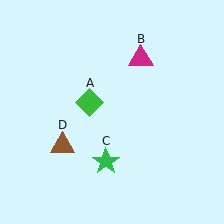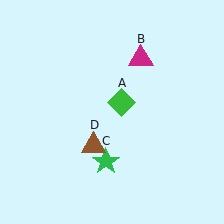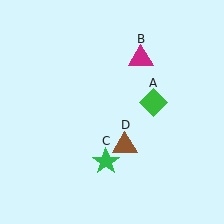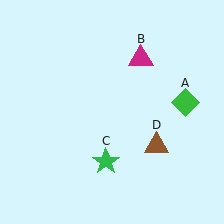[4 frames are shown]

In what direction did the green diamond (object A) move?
The green diamond (object A) moved right.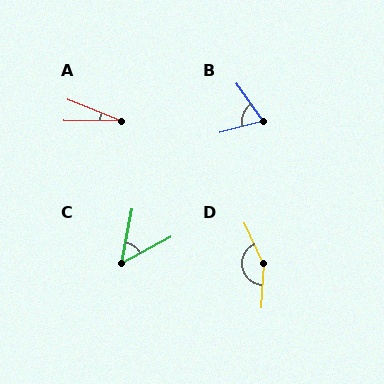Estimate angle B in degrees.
Approximately 70 degrees.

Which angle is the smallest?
A, at approximately 22 degrees.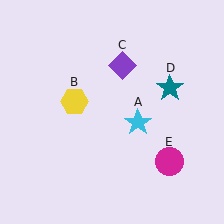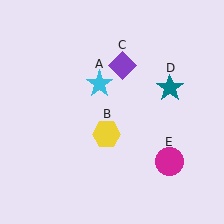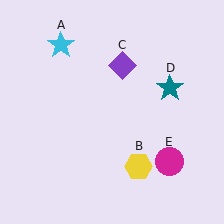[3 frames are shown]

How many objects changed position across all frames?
2 objects changed position: cyan star (object A), yellow hexagon (object B).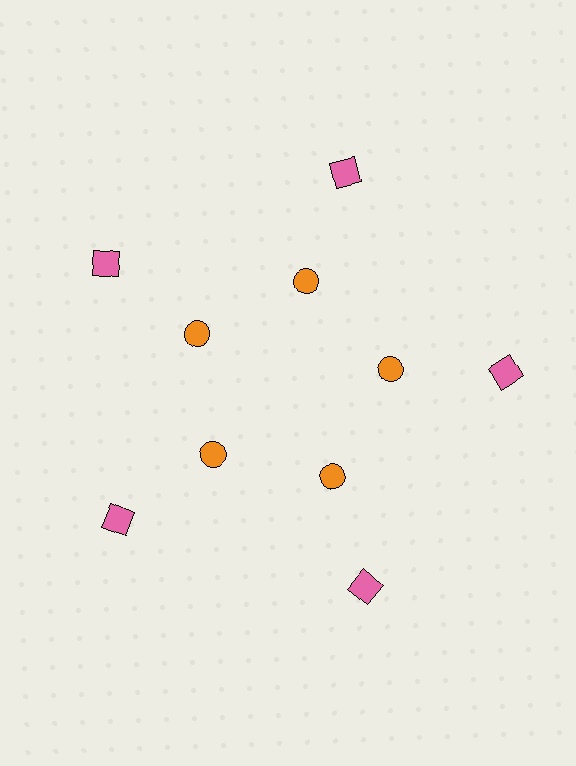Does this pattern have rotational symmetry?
Yes, this pattern has 5-fold rotational symmetry. It looks the same after rotating 72 degrees around the center.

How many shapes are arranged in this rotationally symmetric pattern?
There are 10 shapes, arranged in 5 groups of 2.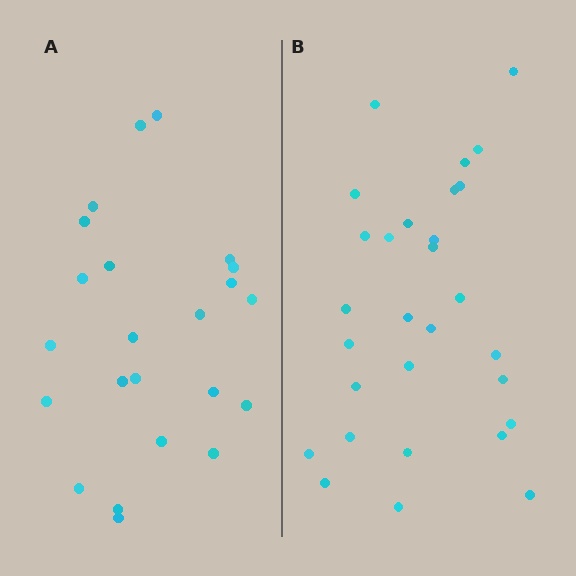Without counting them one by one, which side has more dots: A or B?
Region B (the right region) has more dots.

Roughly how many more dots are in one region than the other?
Region B has about 6 more dots than region A.